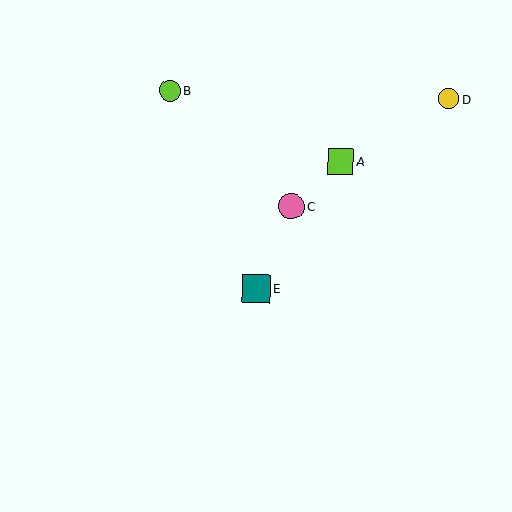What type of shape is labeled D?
Shape D is a yellow circle.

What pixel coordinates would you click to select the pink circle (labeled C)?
Click at (291, 206) to select the pink circle C.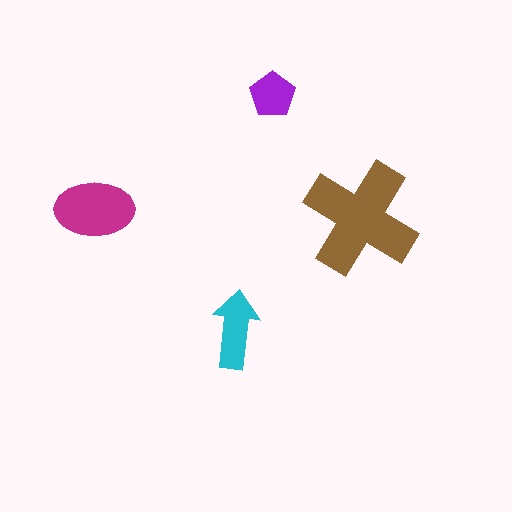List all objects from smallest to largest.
The purple pentagon, the cyan arrow, the magenta ellipse, the brown cross.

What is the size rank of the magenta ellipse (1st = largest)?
2nd.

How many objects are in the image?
There are 4 objects in the image.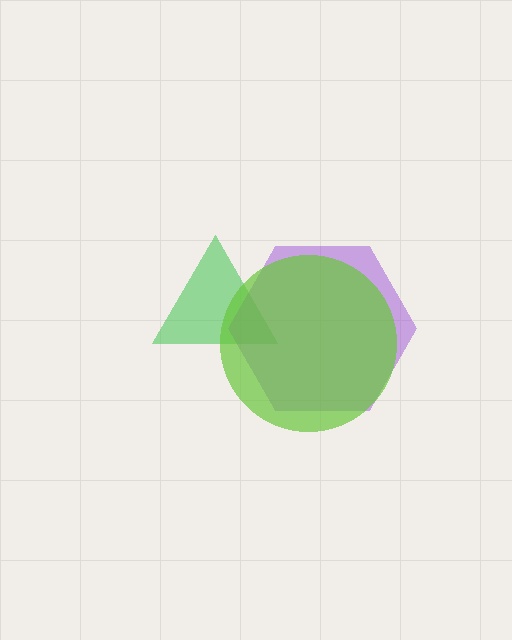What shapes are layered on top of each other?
The layered shapes are: a green triangle, a purple hexagon, a lime circle.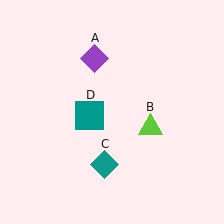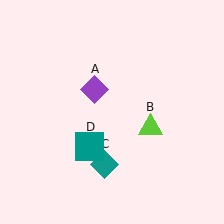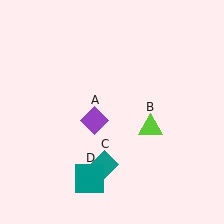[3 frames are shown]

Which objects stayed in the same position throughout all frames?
Lime triangle (object B) and teal diamond (object C) remained stationary.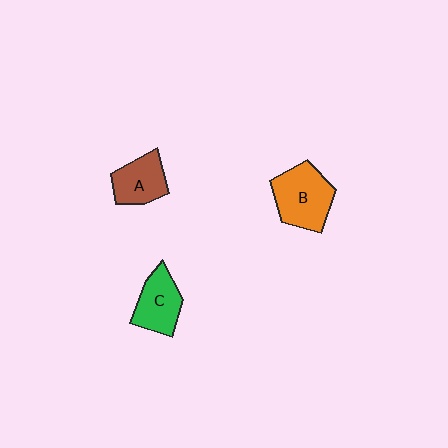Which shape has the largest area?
Shape B (orange).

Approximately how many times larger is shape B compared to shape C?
Approximately 1.3 times.